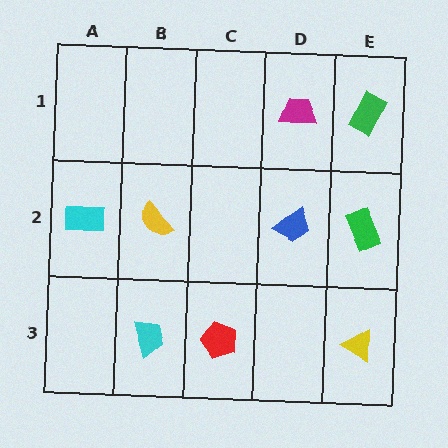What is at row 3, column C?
A red pentagon.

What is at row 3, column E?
A yellow triangle.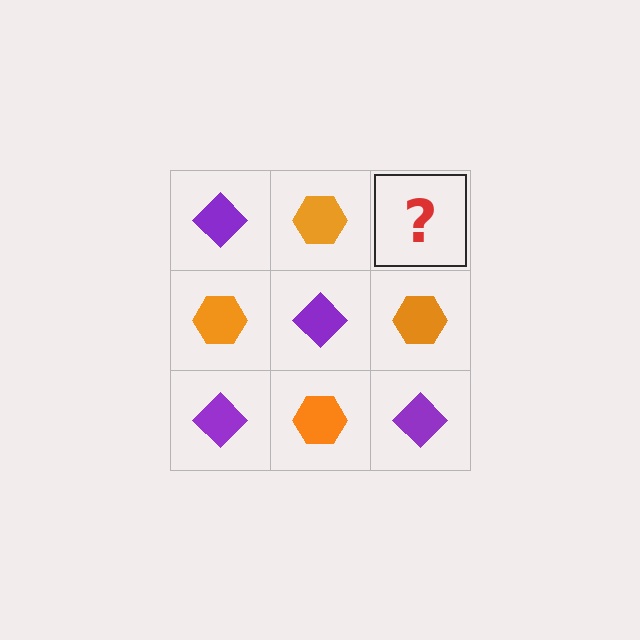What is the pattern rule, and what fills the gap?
The rule is that it alternates purple diamond and orange hexagon in a checkerboard pattern. The gap should be filled with a purple diamond.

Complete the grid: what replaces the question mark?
The question mark should be replaced with a purple diamond.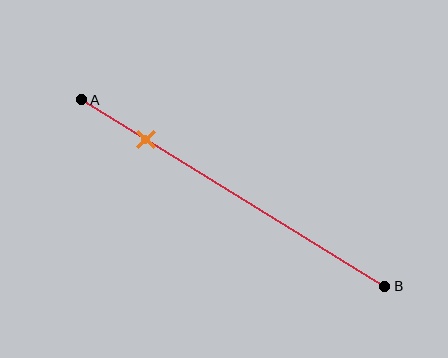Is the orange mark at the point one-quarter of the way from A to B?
No, the mark is at about 20% from A, not at the 25% one-quarter point.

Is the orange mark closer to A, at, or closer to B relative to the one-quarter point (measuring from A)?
The orange mark is closer to point A than the one-quarter point of segment AB.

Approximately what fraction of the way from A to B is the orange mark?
The orange mark is approximately 20% of the way from A to B.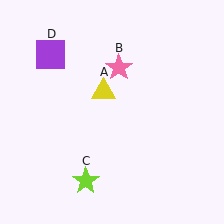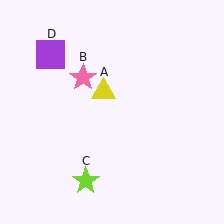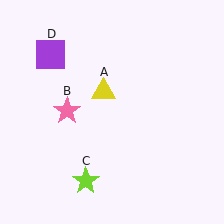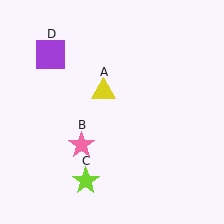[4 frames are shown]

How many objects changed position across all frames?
1 object changed position: pink star (object B).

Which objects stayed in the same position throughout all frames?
Yellow triangle (object A) and lime star (object C) and purple square (object D) remained stationary.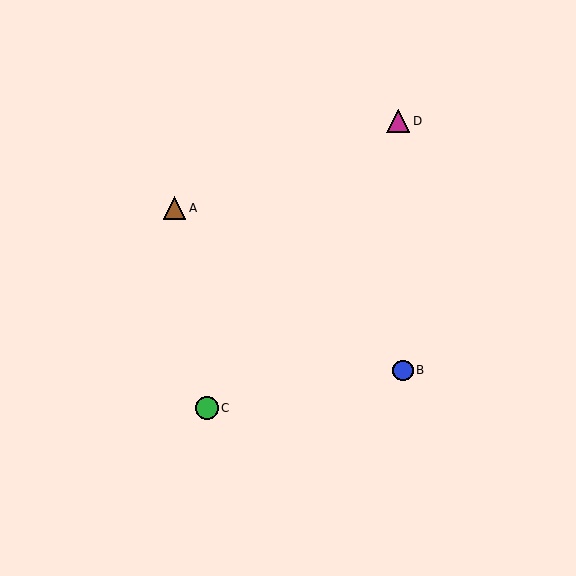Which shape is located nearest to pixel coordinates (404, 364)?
The blue circle (labeled B) at (403, 370) is nearest to that location.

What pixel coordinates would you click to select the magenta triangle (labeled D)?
Click at (398, 121) to select the magenta triangle D.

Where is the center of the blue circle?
The center of the blue circle is at (403, 370).